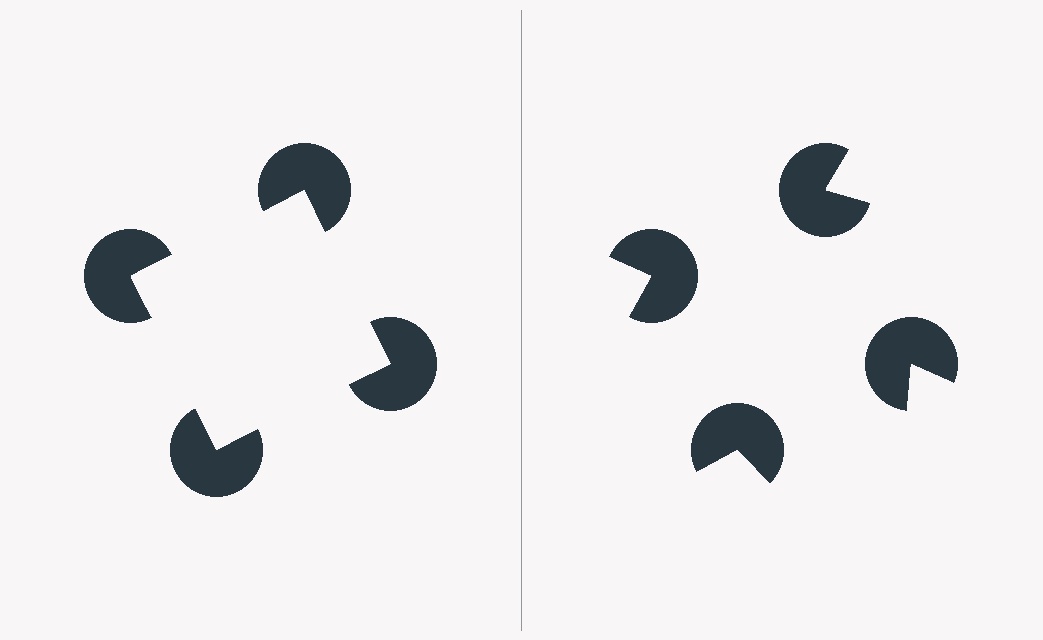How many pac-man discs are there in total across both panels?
8 — 4 on each side.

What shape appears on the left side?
An illusory square.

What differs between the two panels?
The pac-man discs are positioned identically on both sides; only the wedge orientations differ. On the left they align to a square; on the right they are misaligned.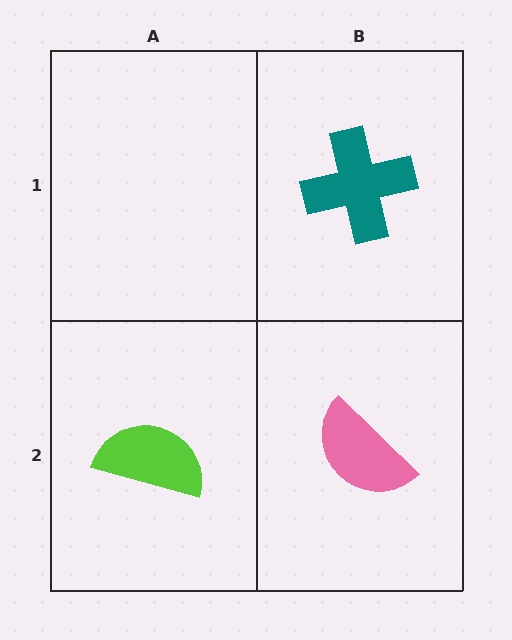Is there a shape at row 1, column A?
No, that cell is empty.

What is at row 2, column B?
A pink semicircle.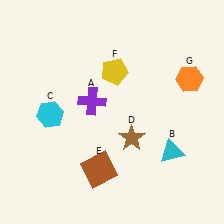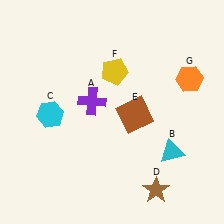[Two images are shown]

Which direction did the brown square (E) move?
The brown square (E) moved up.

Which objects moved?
The objects that moved are: the brown star (D), the brown square (E).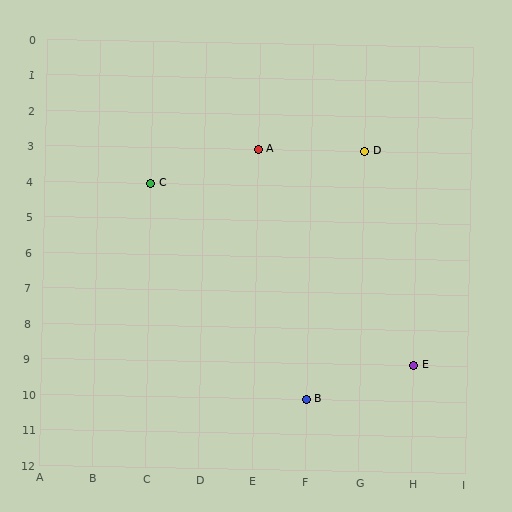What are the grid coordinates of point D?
Point D is at grid coordinates (G, 3).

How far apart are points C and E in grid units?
Points C and E are 5 columns and 5 rows apart (about 7.1 grid units diagonally).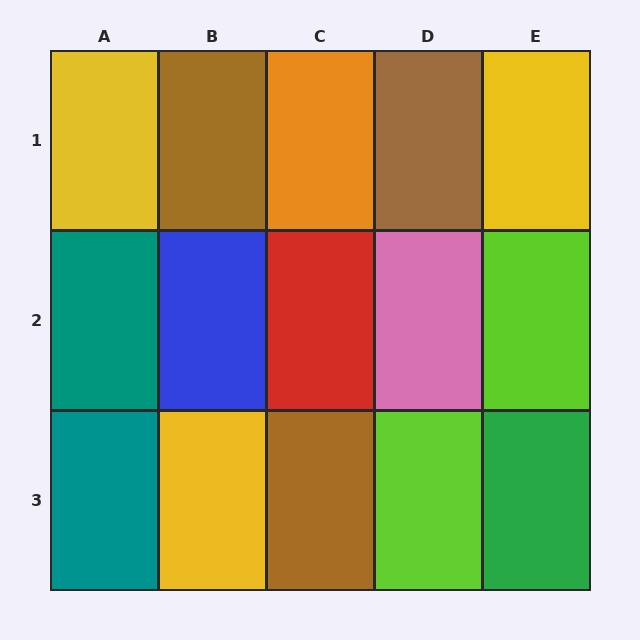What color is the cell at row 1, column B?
Brown.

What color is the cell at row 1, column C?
Orange.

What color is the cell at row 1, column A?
Yellow.